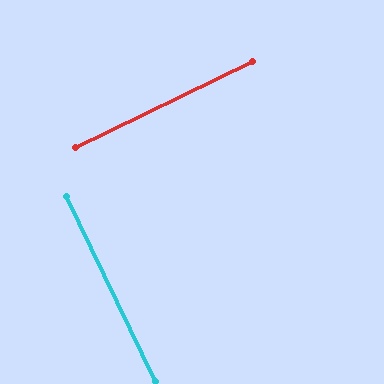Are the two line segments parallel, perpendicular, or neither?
Perpendicular — they meet at approximately 90°.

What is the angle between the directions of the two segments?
Approximately 90 degrees.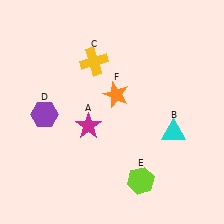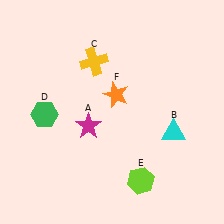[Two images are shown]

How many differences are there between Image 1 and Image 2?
There is 1 difference between the two images.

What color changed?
The hexagon (D) changed from purple in Image 1 to green in Image 2.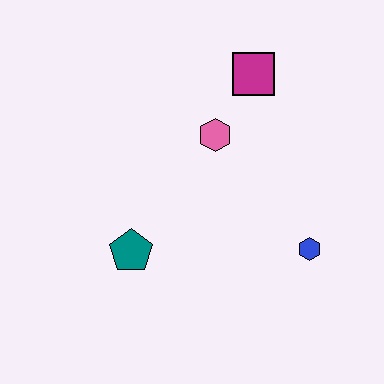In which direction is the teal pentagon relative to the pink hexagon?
The teal pentagon is below the pink hexagon.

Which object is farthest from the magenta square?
The teal pentagon is farthest from the magenta square.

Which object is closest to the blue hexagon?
The pink hexagon is closest to the blue hexagon.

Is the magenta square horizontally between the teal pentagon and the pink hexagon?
No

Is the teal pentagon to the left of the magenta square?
Yes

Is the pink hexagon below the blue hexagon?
No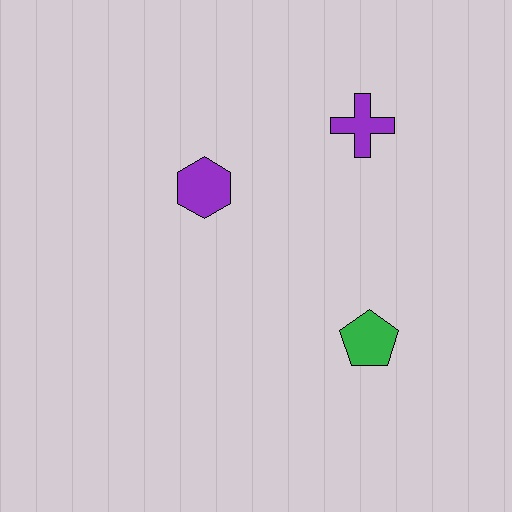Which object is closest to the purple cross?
The purple hexagon is closest to the purple cross.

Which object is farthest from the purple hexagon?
The green pentagon is farthest from the purple hexagon.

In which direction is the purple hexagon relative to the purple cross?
The purple hexagon is to the left of the purple cross.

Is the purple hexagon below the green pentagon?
No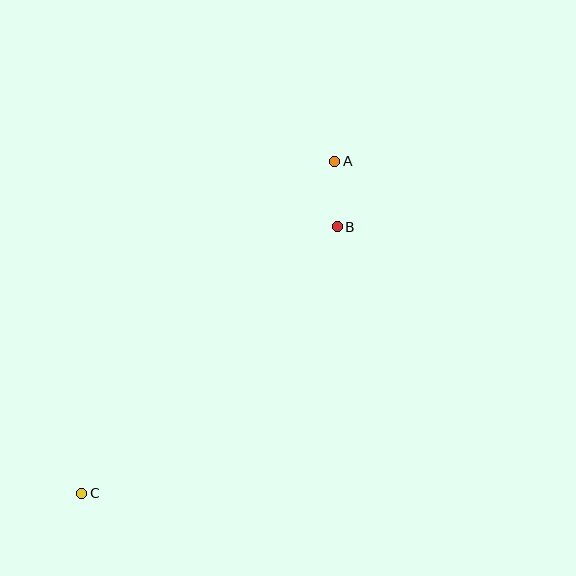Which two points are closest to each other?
Points A and B are closest to each other.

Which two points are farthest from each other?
Points A and C are farthest from each other.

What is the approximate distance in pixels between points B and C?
The distance between B and C is approximately 369 pixels.